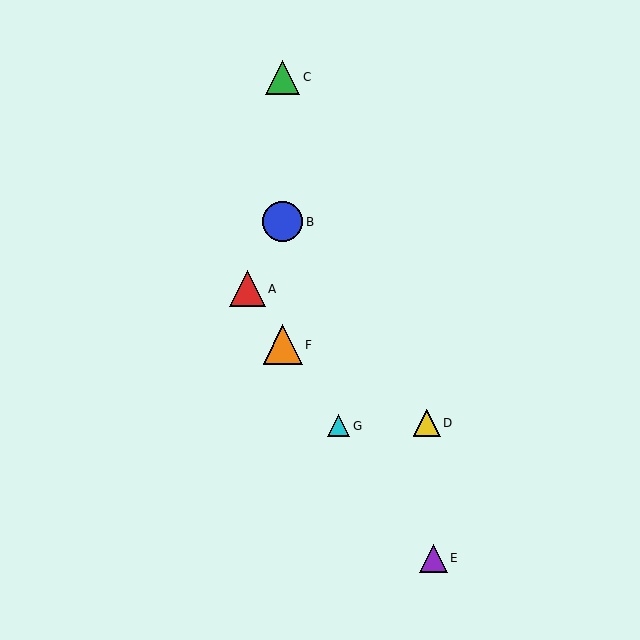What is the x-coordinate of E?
Object E is at x≈434.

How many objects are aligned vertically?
3 objects (B, C, F) are aligned vertically.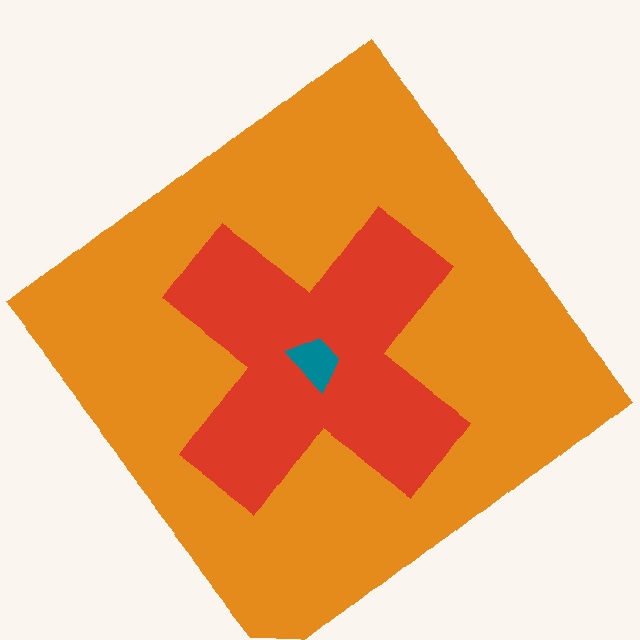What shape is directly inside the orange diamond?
The red cross.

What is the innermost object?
The teal trapezoid.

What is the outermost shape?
The orange diamond.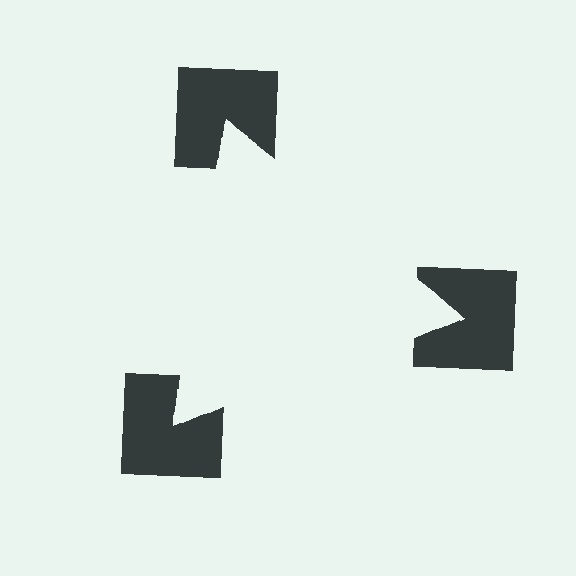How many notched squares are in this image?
There are 3 — one at each vertex of the illusory triangle.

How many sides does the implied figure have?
3 sides.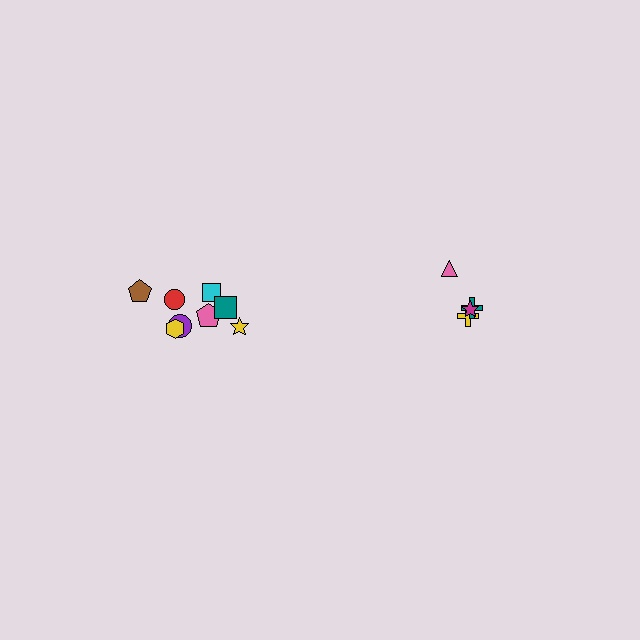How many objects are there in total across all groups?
There are 12 objects.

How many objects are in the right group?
There are 4 objects.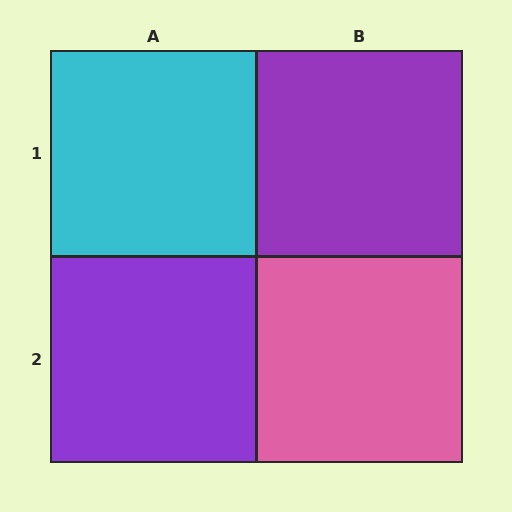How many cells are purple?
2 cells are purple.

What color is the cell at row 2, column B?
Pink.